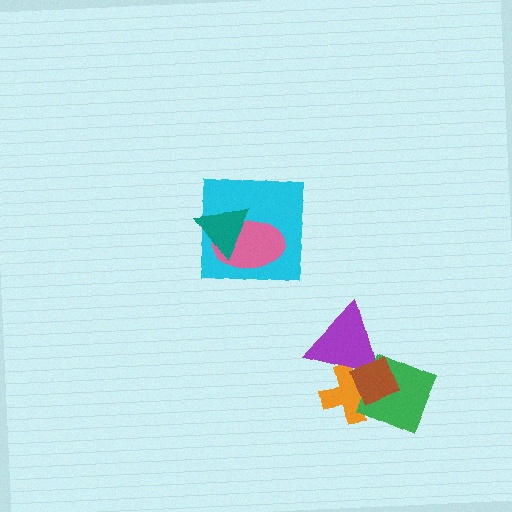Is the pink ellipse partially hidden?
Yes, it is partially covered by another shape.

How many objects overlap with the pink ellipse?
2 objects overlap with the pink ellipse.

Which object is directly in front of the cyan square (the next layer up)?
The pink ellipse is directly in front of the cyan square.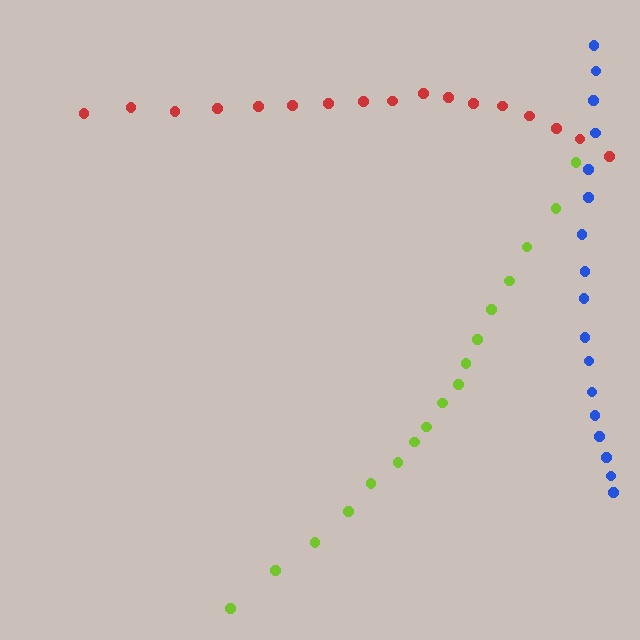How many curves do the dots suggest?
There are 3 distinct paths.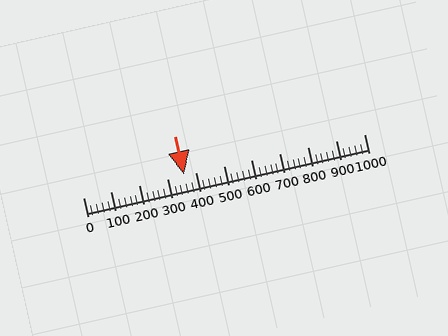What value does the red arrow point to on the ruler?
The red arrow points to approximately 360.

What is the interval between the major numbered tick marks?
The major tick marks are spaced 100 units apart.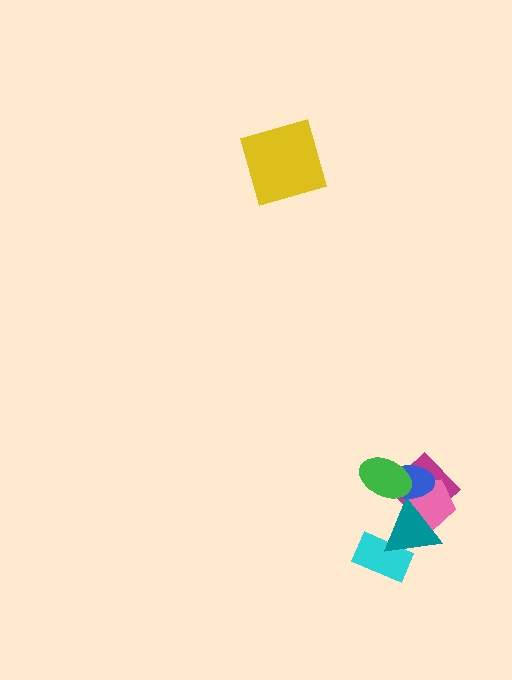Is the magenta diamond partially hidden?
Yes, it is partially covered by another shape.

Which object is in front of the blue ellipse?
The green ellipse is in front of the blue ellipse.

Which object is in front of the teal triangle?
The blue ellipse is in front of the teal triangle.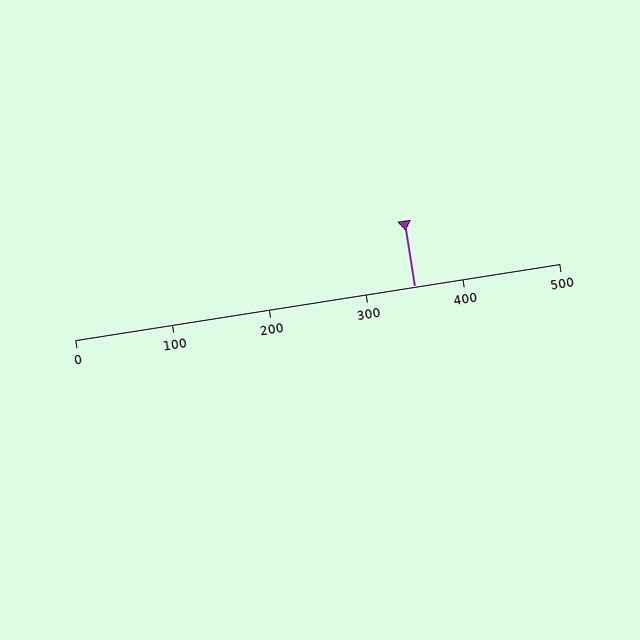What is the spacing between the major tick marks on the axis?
The major ticks are spaced 100 apart.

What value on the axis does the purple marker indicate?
The marker indicates approximately 350.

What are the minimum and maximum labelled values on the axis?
The axis runs from 0 to 500.